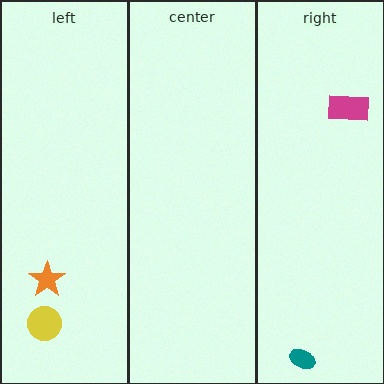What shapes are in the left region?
The yellow circle, the orange star.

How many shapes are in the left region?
2.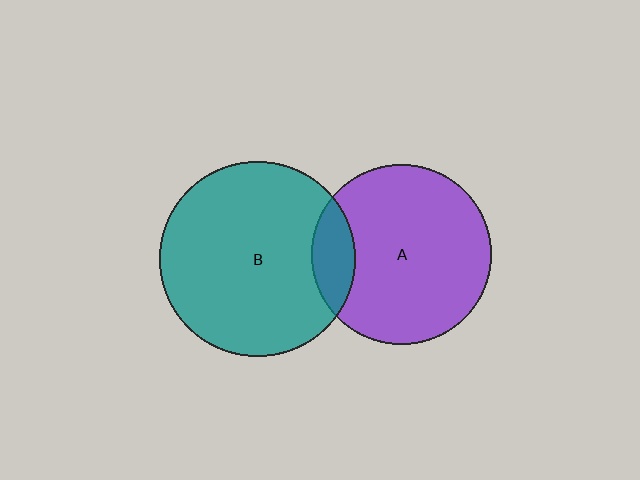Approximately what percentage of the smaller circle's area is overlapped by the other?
Approximately 15%.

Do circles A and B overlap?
Yes.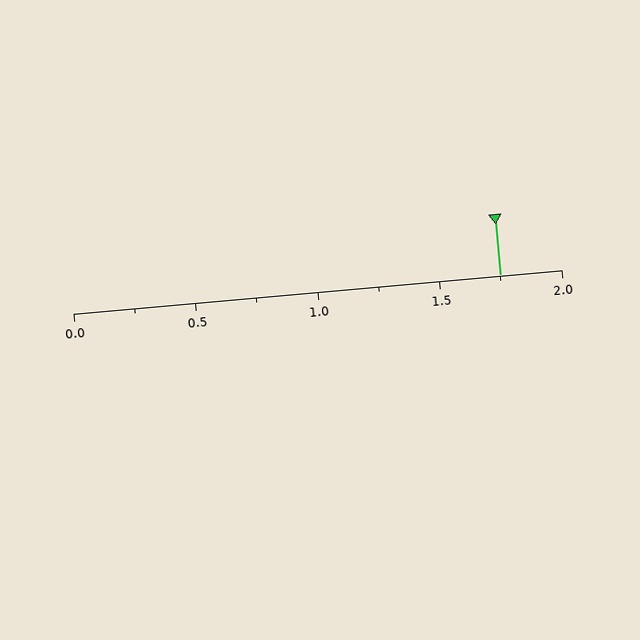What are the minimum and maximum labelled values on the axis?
The axis runs from 0.0 to 2.0.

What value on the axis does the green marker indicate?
The marker indicates approximately 1.75.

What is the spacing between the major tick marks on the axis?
The major ticks are spaced 0.5 apart.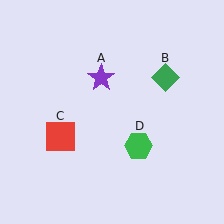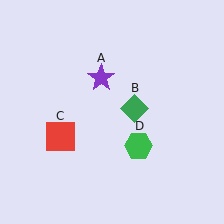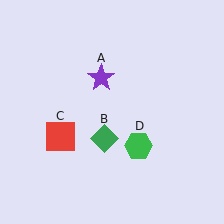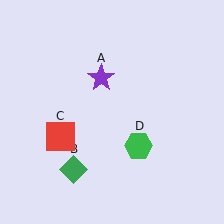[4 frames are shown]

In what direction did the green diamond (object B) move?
The green diamond (object B) moved down and to the left.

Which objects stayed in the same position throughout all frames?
Purple star (object A) and red square (object C) and green hexagon (object D) remained stationary.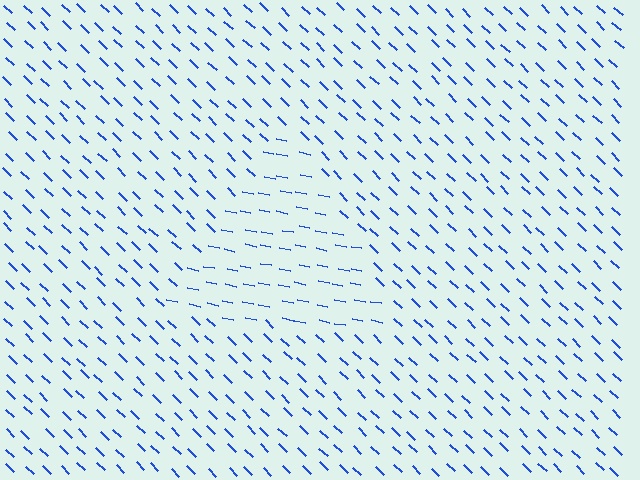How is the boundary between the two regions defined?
The boundary is defined purely by a change in line orientation (approximately 33 degrees difference). All lines are the same color and thickness.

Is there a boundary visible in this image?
Yes, there is a texture boundary formed by a change in line orientation.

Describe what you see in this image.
The image is filled with small blue line segments. A triangle region in the image has lines oriented differently from the surrounding lines, creating a visible texture boundary.